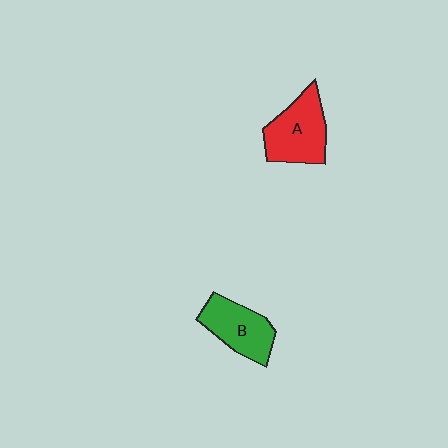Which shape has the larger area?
Shape A (red).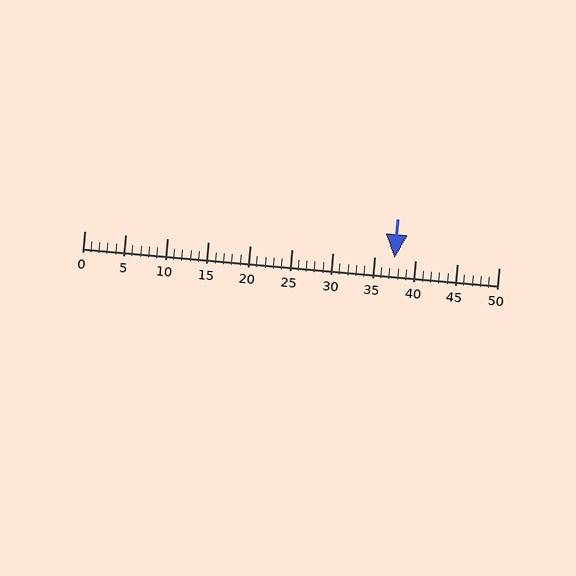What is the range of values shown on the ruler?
The ruler shows values from 0 to 50.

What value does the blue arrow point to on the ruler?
The blue arrow points to approximately 37.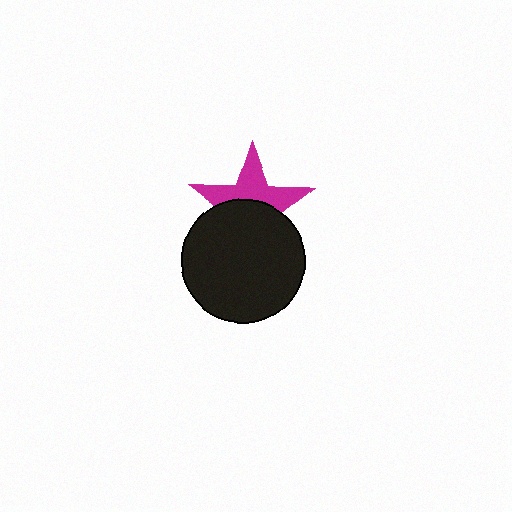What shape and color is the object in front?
The object in front is a black circle.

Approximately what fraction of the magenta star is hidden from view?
Roughly 51% of the magenta star is hidden behind the black circle.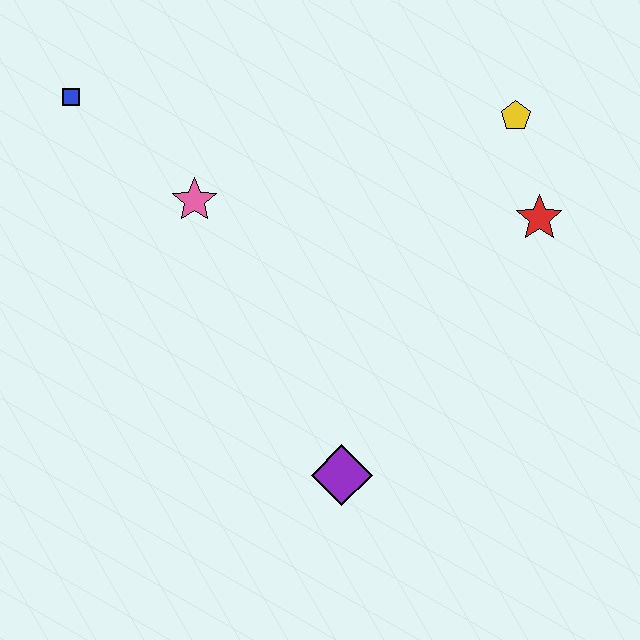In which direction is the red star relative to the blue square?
The red star is to the right of the blue square.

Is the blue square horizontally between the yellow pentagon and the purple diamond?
No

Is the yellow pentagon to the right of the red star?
No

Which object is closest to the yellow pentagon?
The red star is closest to the yellow pentagon.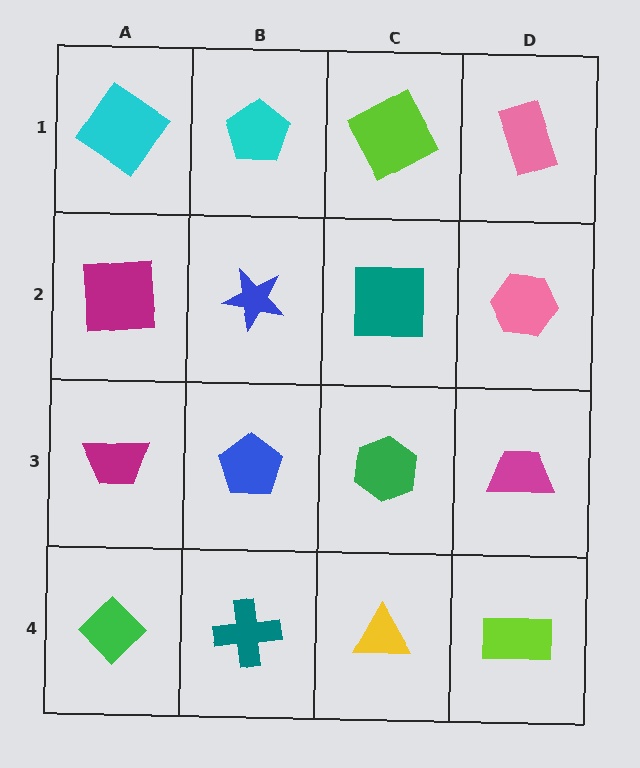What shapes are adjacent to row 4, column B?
A blue pentagon (row 3, column B), a green diamond (row 4, column A), a yellow triangle (row 4, column C).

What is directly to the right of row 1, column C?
A pink rectangle.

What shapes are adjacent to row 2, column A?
A cyan diamond (row 1, column A), a magenta trapezoid (row 3, column A), a blue star (row 2, column B).